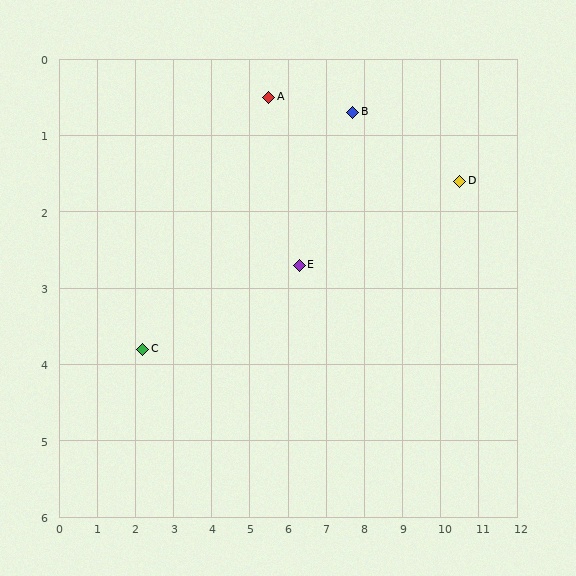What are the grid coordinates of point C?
Point C is at approximately (2.2, 3.8).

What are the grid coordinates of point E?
Point E is at approximately (6.3, 2.7).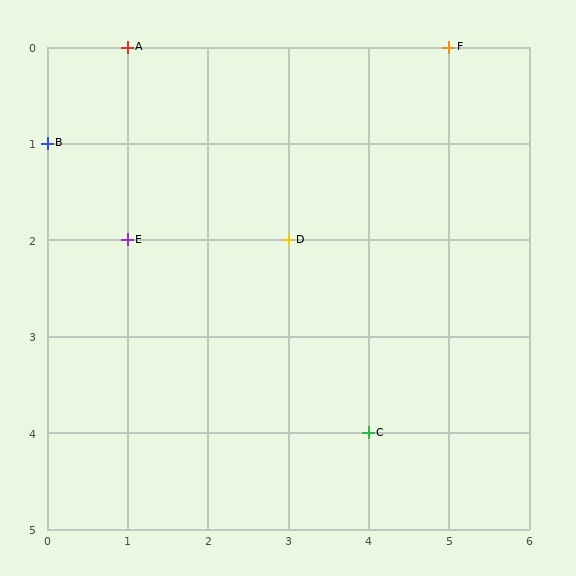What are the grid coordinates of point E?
Point E is at grid coordinates (1, 2).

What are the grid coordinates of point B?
Point B is at grid coordinates (0, 1).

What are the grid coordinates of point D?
Point D is at grid coordinates (3, 2).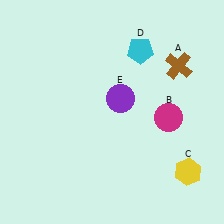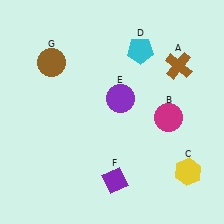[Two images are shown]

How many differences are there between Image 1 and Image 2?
There are 2 differences between the two images.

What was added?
A purple diamond (F), a brown circle (G) were added in Image 2.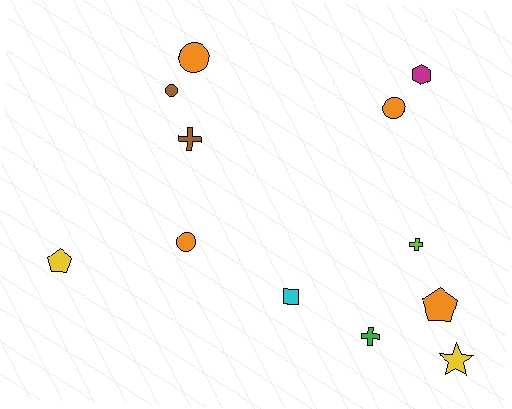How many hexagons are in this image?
There is 1 hexagon.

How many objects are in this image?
There are 12 objects.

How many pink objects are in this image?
There are no pink objects.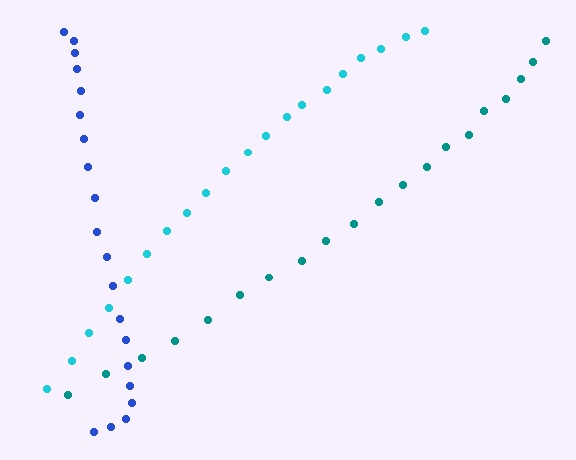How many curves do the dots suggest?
There are 3 distinct paths.